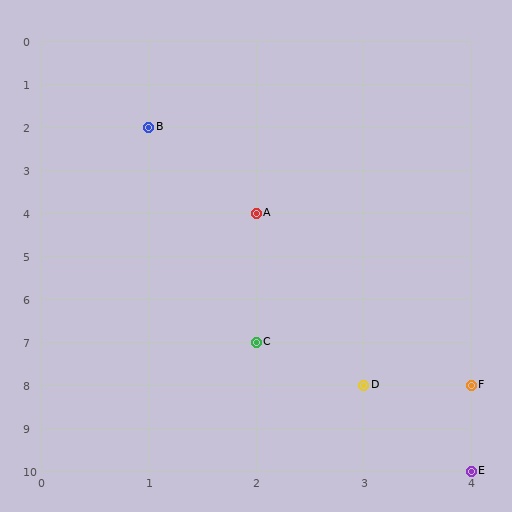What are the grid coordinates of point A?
Point A is at grid coordinates (2, 4).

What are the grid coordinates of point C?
Point C is at grid coordinates (2, 7).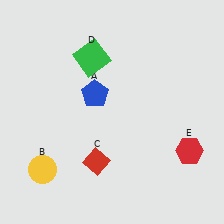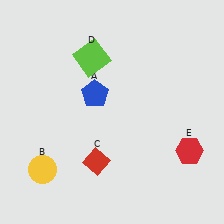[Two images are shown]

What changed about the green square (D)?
In Image 1, D is green. In Image 2, it changed to lime.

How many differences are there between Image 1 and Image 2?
There is 1 difference between the two images.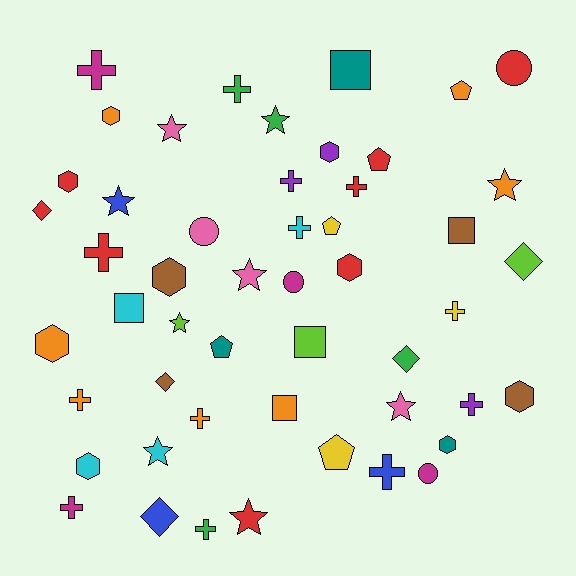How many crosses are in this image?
There are 13 crosses.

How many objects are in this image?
There are 50 objects.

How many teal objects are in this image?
There are 3 teal objects.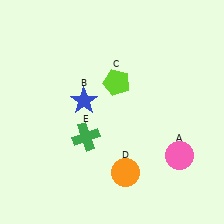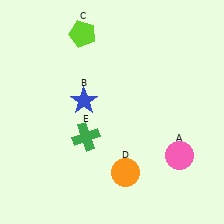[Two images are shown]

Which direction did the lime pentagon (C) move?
The lime pentagon (C) moved up.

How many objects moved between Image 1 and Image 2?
1 object moved between the two images.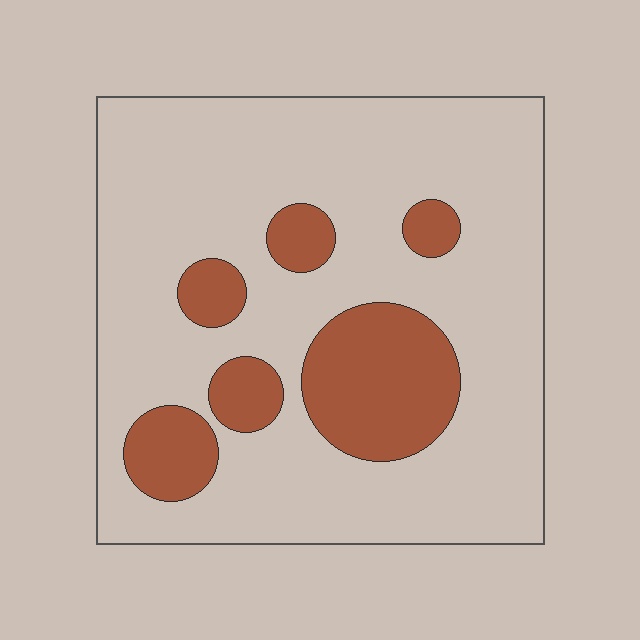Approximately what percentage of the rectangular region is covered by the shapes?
Approximately 20%.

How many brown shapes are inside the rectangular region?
6.